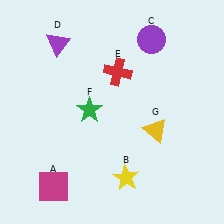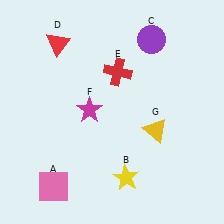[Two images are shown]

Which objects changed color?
A changed from magenta to pink. D changed from purple to red. F changed from green to magenta.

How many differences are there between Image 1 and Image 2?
There are 3 differences between the two images.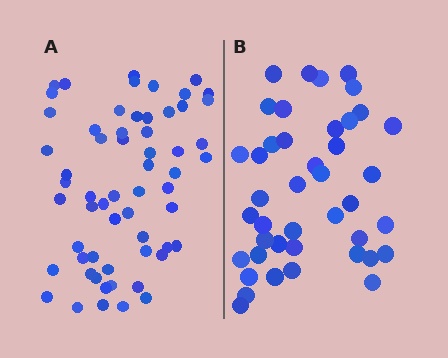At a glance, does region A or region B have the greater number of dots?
Region A (the left region) has more dots.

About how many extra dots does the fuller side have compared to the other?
Region A has approximately 20 more dots than region B.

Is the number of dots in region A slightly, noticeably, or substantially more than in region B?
Region A has noticeably more, but not dramatically so. The ratio is roughly 1.4 to 1.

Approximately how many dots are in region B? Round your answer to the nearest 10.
About 40 dots. (The exact count is 42, which rounds to 40.)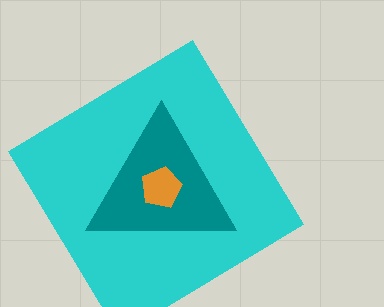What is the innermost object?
The orange pentagon.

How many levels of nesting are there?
3.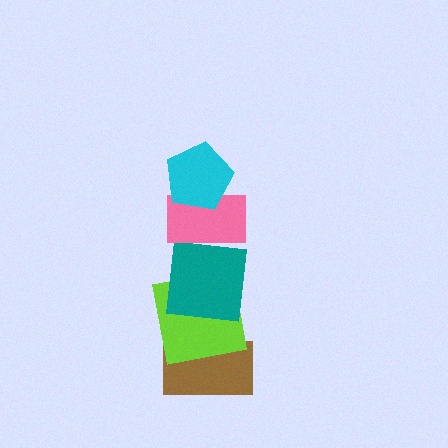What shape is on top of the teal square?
The pink rectangle is on top of the teal square.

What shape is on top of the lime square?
The teal square is on top of the lime square.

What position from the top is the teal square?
The teal square is 3rd from the top.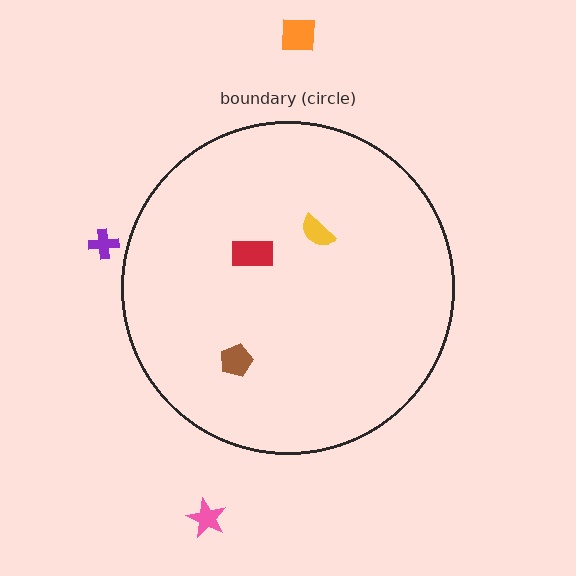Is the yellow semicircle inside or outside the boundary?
Inside.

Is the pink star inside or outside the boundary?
Outside.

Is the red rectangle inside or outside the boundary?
Inside.